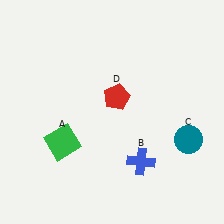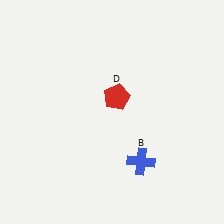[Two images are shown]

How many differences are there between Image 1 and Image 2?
There are 2 differences between the two images.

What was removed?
The teal circle (C), the green square (A) were removed in Image 2.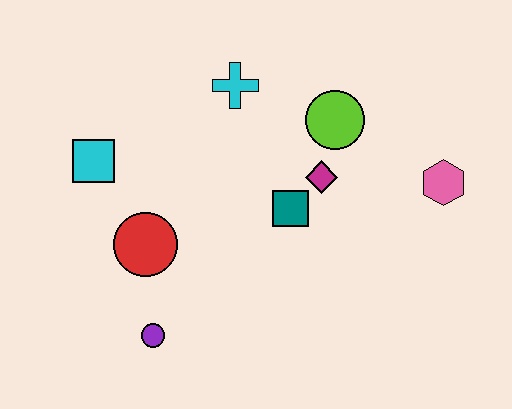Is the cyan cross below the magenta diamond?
No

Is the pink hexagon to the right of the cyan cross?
Yes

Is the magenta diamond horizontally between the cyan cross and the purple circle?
No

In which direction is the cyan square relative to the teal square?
The cyan square is to the left of the teal square.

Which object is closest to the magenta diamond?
The teal square is closest to the magenta diamond.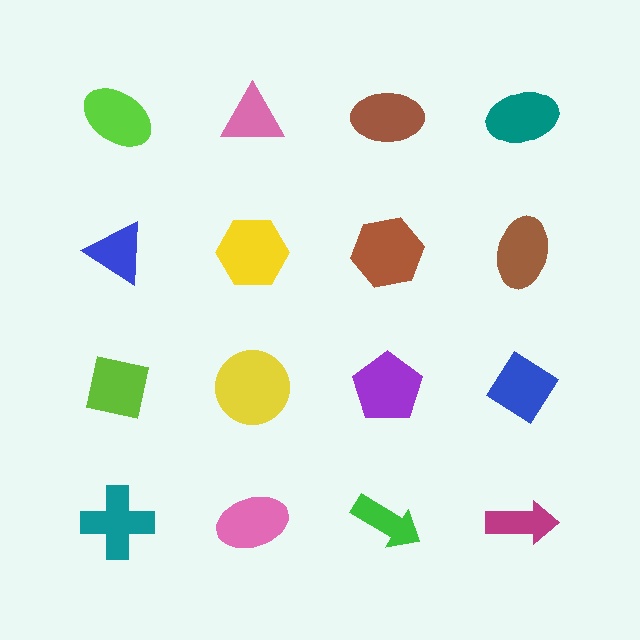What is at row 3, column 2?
A yellow circle.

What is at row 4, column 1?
A teal cross.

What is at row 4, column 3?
A green arrow.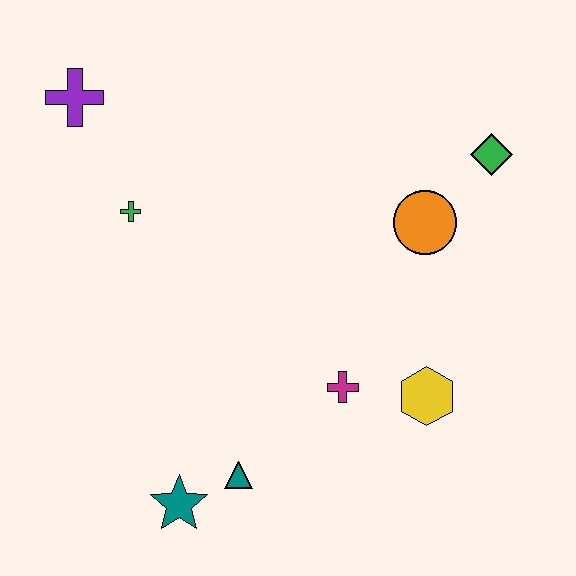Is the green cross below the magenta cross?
No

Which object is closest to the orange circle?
The green diamond is closest to the orange circle.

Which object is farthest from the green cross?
The green diamond is farthest from the green cross.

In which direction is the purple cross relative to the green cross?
The purple cross is above the green cross.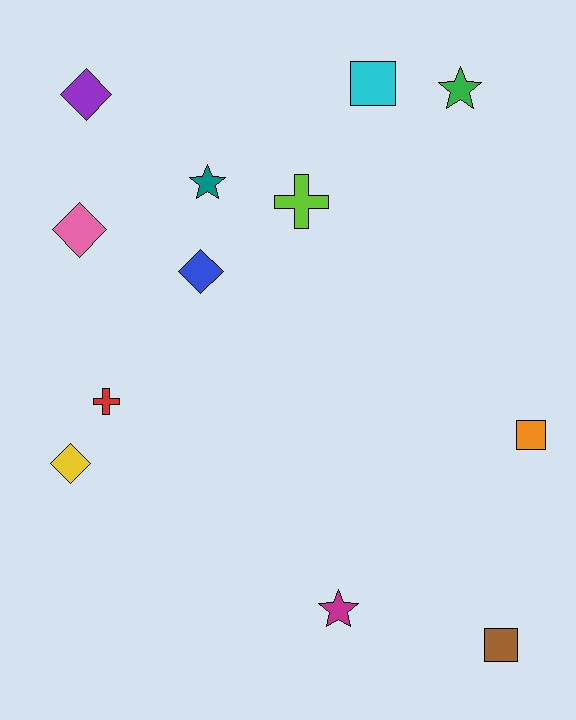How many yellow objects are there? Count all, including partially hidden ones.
There is 1 yellow object.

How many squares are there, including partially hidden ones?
There are 3 squares.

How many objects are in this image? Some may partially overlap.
There are 12 objects.